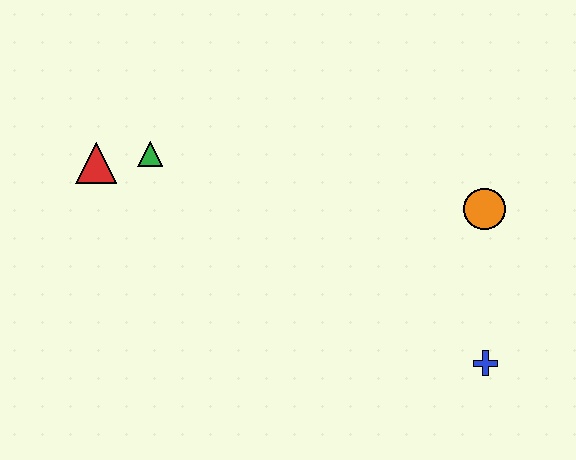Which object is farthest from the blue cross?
The red triangle is farthest from the blue cross.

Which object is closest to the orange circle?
The blue cross is closest to the orange circle.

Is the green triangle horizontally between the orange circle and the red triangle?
Yes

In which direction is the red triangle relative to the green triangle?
The red triangle is to the left of the green triangle.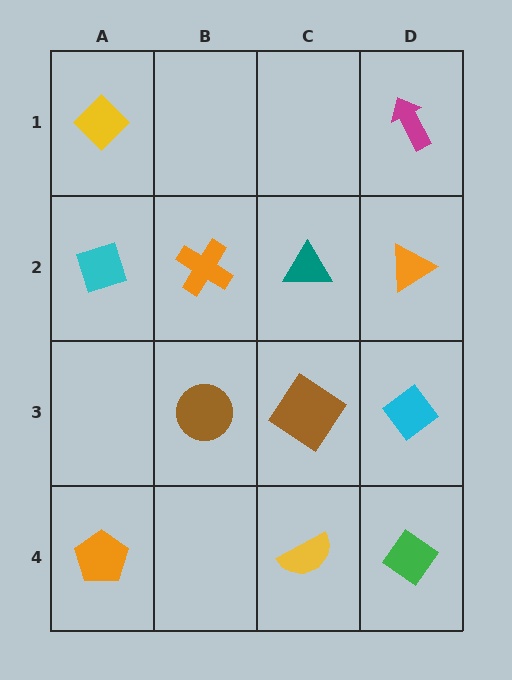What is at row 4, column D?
A green diamond.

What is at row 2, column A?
A cyan diamond.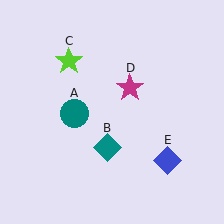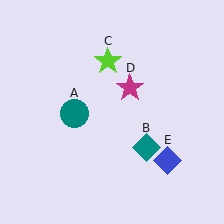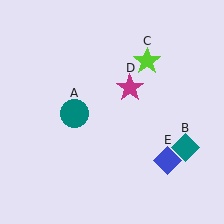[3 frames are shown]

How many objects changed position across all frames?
2 objects changed position: teal diamond (object B), lime star (object C).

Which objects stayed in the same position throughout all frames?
Teal circle (object A) and magenta star (object D) and blue diamond (object E) remained stationary.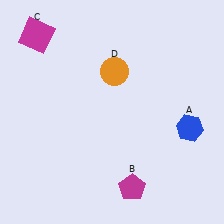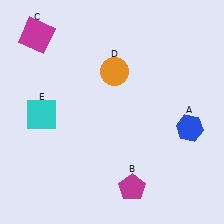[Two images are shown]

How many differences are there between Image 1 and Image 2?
There is 1 difference between the two images.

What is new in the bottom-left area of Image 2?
A cyan square (E) was added in the bottom-left area of Image 2.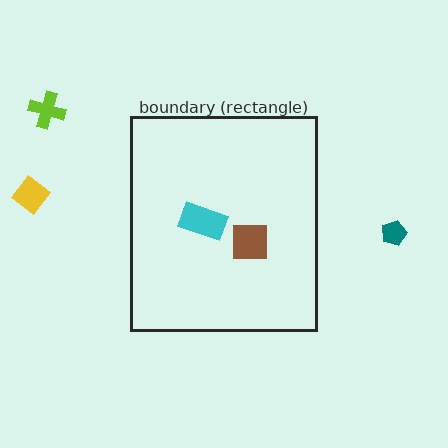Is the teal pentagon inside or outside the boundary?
Outside.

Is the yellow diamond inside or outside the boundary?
Outside.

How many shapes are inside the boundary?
2 inside, 3 outside.